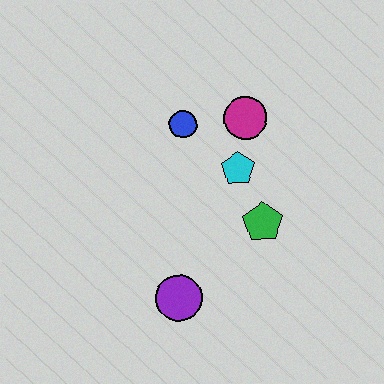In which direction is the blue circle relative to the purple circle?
The blue circle is above the purple circle.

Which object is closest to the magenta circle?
The cyan pentagon is closest to the magenta circle.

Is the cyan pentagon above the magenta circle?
No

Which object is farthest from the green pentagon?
The blue circle is farthest from the green pentagon.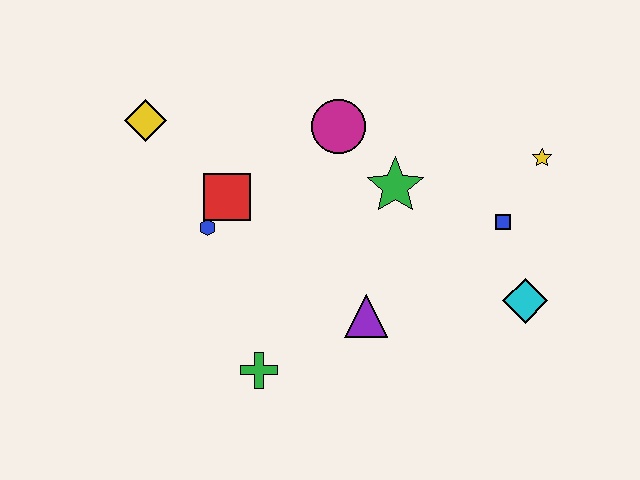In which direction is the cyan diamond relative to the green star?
The cyan diamond is to the right of the green star.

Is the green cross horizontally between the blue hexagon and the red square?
No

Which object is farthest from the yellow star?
The yellow diamond is farthest from the yellow star.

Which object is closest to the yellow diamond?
The red square is closest to the yellow diamond.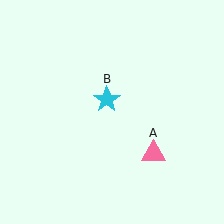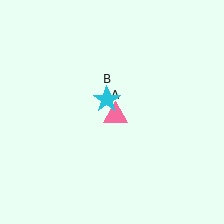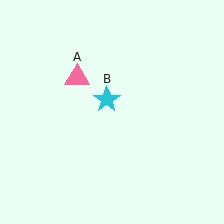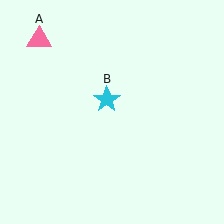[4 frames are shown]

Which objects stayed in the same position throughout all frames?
Cyan star (object B) remained stationary.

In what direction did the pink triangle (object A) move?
The pink triangle (object A) moved up and to the left.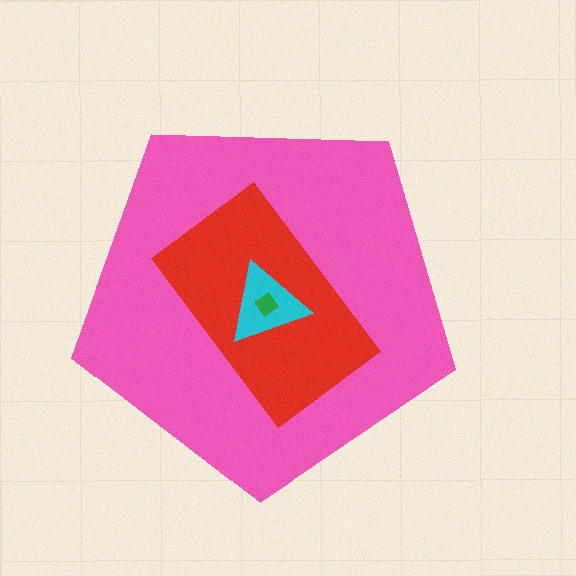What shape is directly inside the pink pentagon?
The red rectangle.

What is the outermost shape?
The pink pentagon.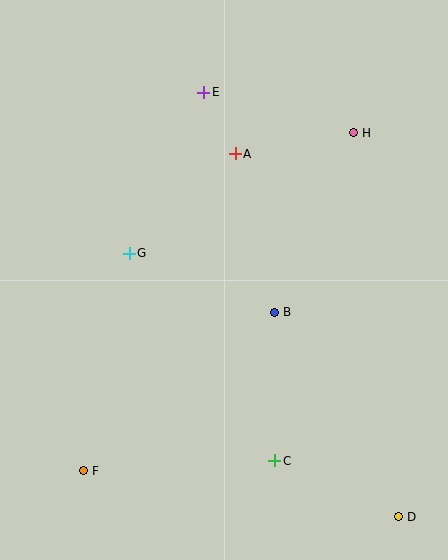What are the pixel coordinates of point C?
Point C is at (275, 461).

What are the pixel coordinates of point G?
Point G is at (129, 253).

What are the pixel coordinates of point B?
Point B is at (275, 312).